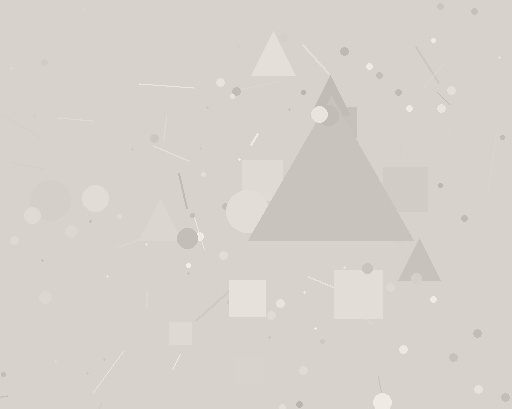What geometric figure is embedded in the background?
A triangle is embedded in the background.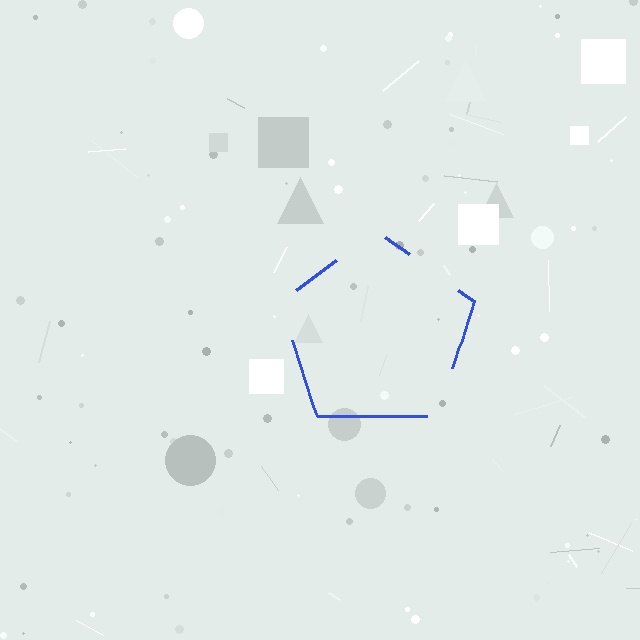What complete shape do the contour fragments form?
The contour fragments form a pentagon.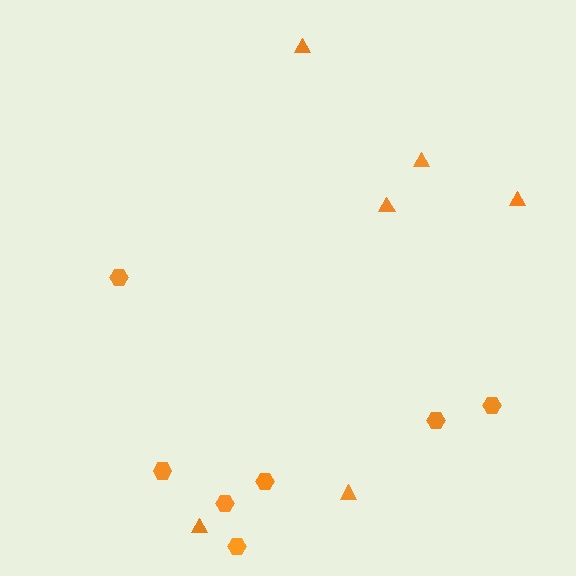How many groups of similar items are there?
There are 2 groups: one group of triangles (6) and one group of hexagons (7).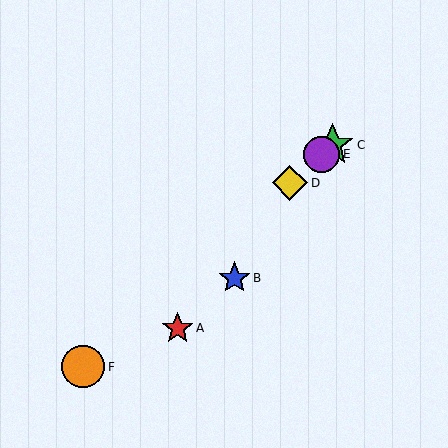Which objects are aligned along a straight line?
Objects C, D, E, F are aligned along a straight line.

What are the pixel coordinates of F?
Object F is at (83, 367).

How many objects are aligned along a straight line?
4 objects (C, D, E, F) are aligned along a straight line.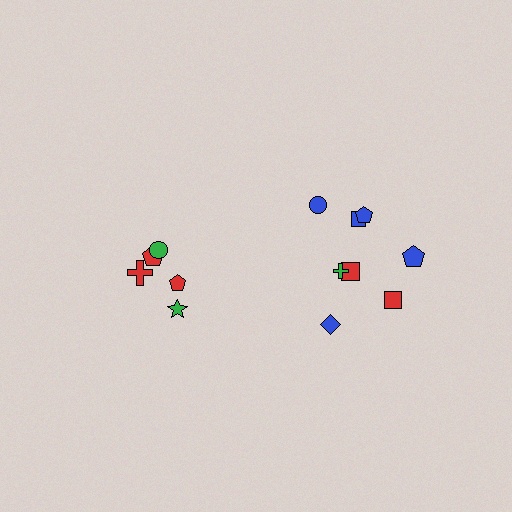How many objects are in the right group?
There are 8 objects.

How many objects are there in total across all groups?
There are 13 objects.